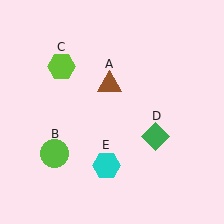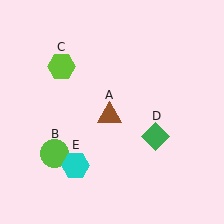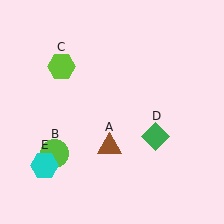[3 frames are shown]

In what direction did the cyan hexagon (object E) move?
The cyan hexagon (object E) moved left.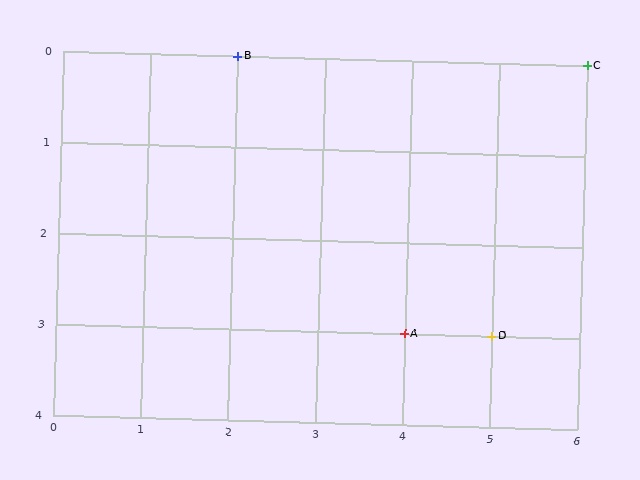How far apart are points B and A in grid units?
Points B and A are 2 columns and 3 rows apart (about 3.6 grid units diagonally).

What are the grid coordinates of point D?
Point D is at grid coordinates (5, 3).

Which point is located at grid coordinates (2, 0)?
Point B is at (2, 0).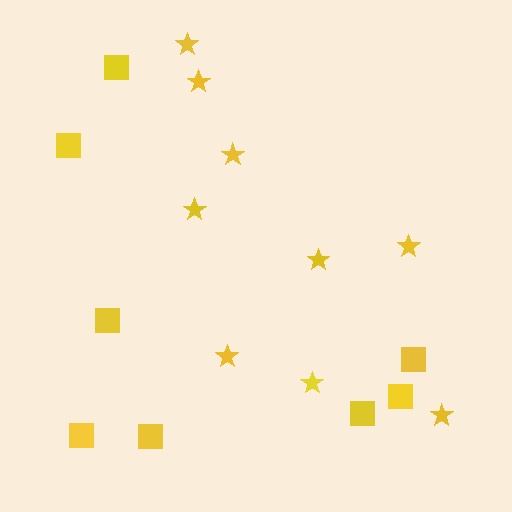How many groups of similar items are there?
There are 2 groups: one group of stars (9) and one group of squares (8).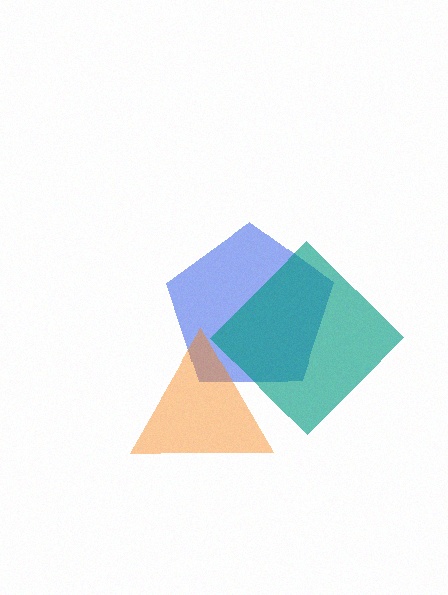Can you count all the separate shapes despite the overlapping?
Yes, there are 3 separate shapes.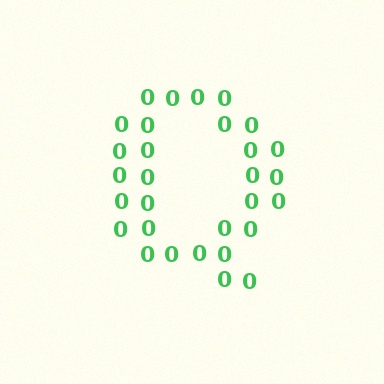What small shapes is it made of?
It is made of small digit 0's.